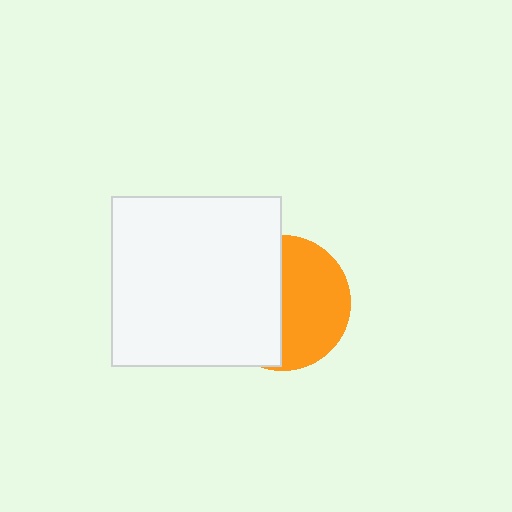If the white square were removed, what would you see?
You would see the complete orange circle.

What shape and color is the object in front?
The object in front is a white square.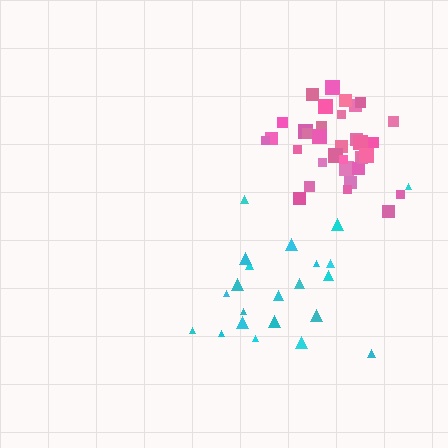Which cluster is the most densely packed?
Pink.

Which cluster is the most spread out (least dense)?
Cyan.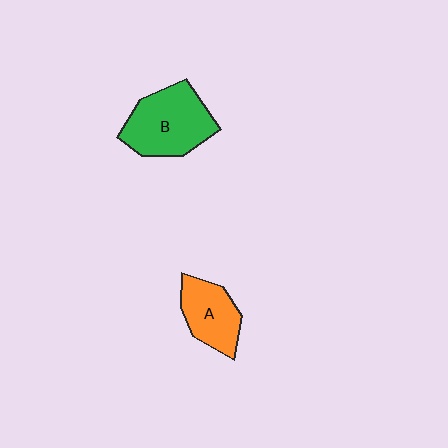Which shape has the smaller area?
Shape A (orange).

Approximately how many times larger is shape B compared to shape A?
Approximately 1.5 times.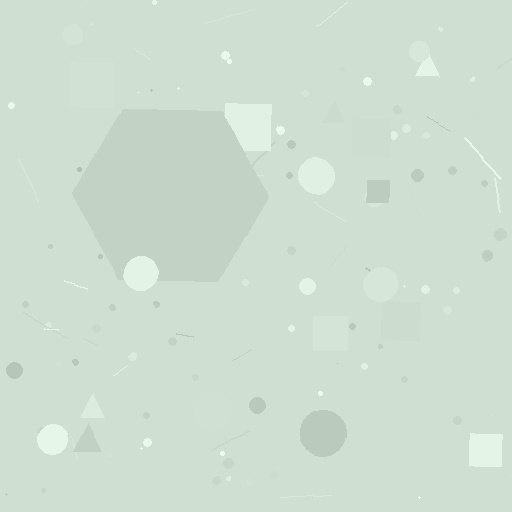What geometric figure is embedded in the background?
A hexagon is embedded in the background.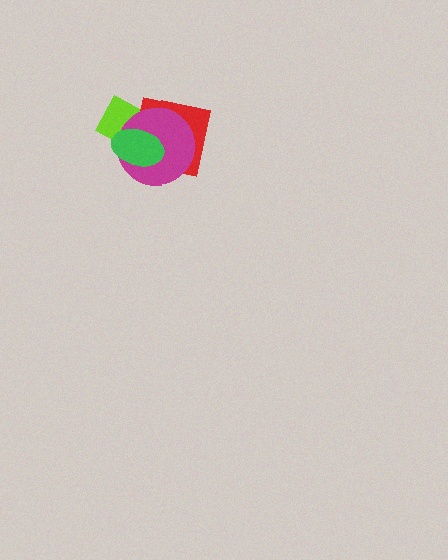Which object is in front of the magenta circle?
The green ellipse is in front of the magenta circle.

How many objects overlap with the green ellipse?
3 objects overlap with the green ellipse.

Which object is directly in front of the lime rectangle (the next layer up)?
The red square is directly in front of the lime rectangle.